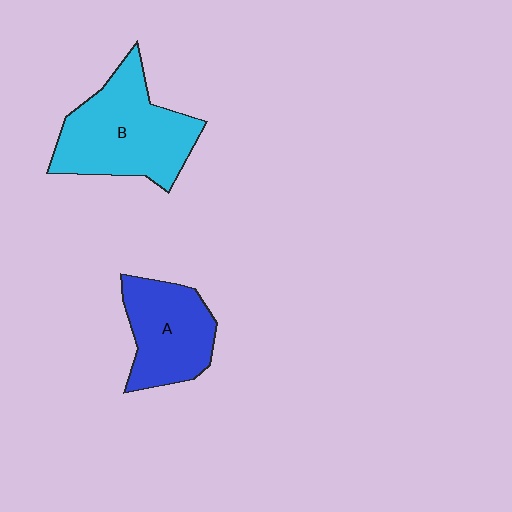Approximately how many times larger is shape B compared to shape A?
Approximately 1.4 times.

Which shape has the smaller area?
Shape A (blue).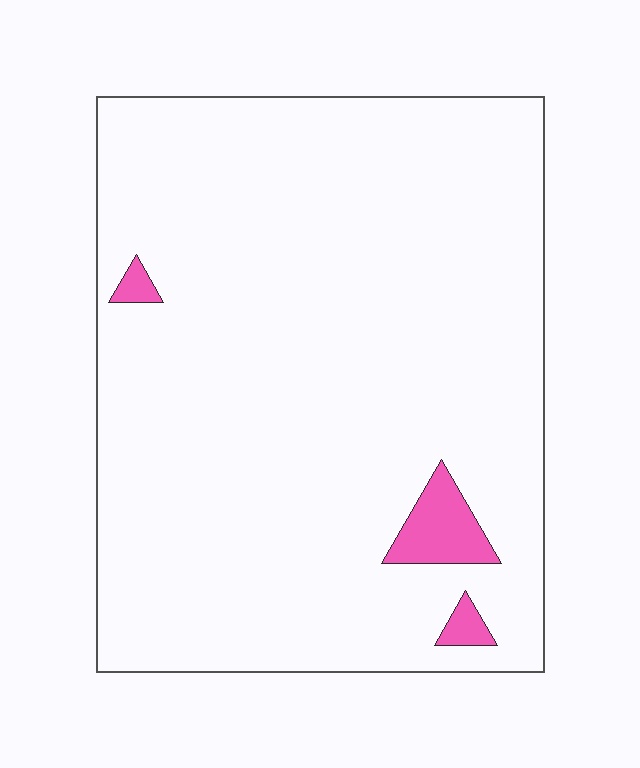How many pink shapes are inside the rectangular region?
3.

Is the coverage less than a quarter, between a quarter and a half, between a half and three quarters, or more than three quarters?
Less than a quarter.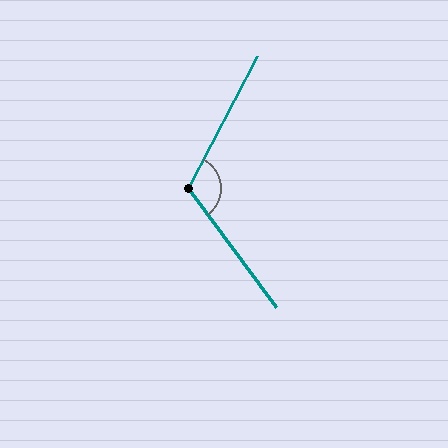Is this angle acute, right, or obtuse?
It is obtuse.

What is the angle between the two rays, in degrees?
Approximately 116 degrees.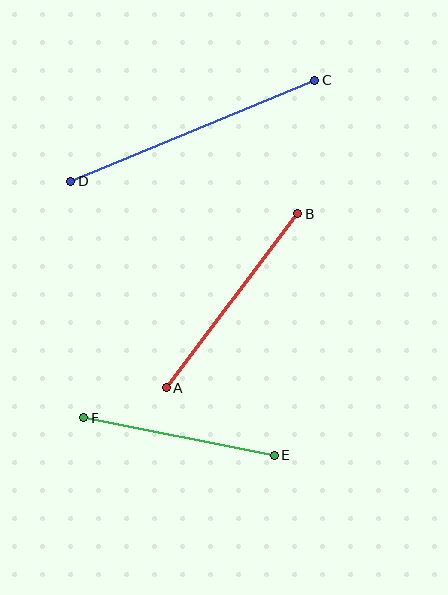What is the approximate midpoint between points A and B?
The midpoint is at approximately (232, 301) pixels.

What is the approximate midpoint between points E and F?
The midpoint is at approximately (179, 436) pixels.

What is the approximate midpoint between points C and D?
The midpoint is at approximately (193, 131) pixels.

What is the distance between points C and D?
The distance is approximately 264 pixels.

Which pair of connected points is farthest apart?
Points C and D are farthest apart.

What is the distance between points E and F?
The distance is approximately 194 pixels.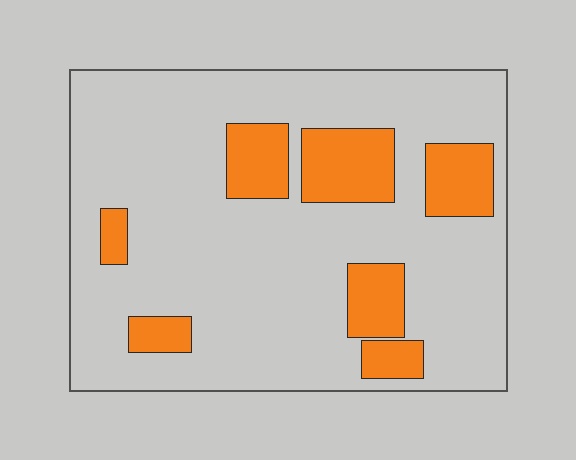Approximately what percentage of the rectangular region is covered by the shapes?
Approximately 20%.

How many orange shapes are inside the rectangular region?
7.